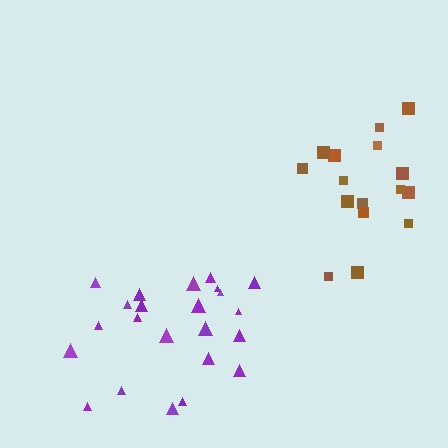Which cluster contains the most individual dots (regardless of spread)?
Purple (23).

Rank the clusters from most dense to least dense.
purple, brown.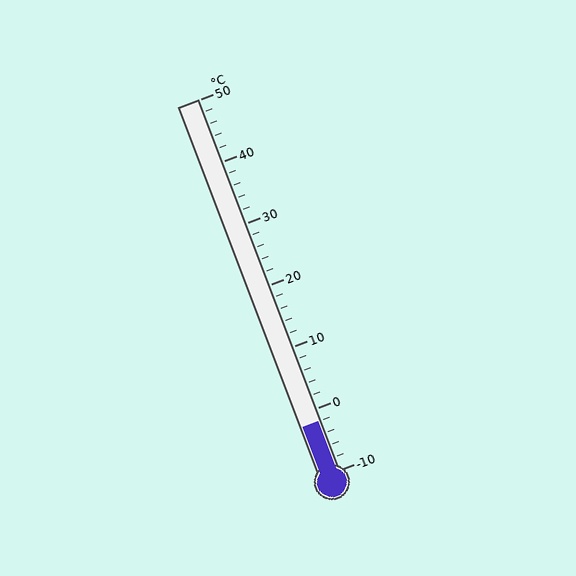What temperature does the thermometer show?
The thermometer shows approximately -2°C.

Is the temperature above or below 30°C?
The temperature is below 30°C.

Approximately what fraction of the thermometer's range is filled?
The thermometer is filled to approximately 15% of its range.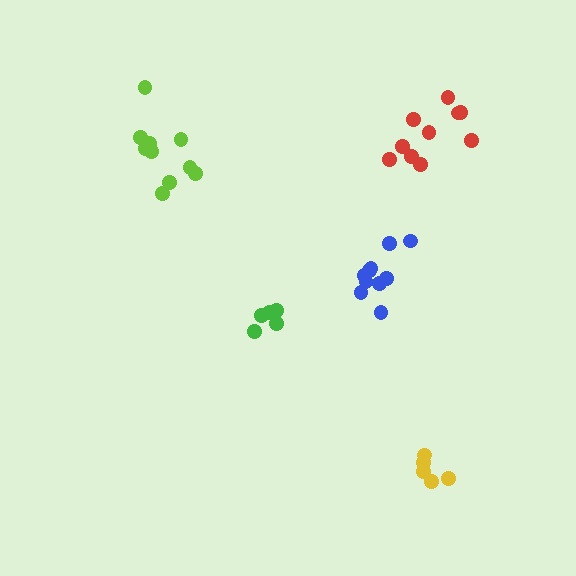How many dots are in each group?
Group 1: 5 dots, Group 2: 10 dots, Group 3: 10 dots, Group 4: 10 dots, Group 5: 5 dots (40 total).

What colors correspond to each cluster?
The clusters are colored: green, blue, lime, red, yellow.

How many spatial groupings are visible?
There are 5 spatial groupings.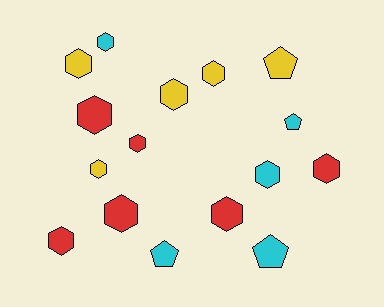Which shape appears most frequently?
Hexagon, with 12 objects.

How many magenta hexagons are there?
There are no magenta hexagons.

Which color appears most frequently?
Red, with 6 objects.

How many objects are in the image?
There are 16 objects.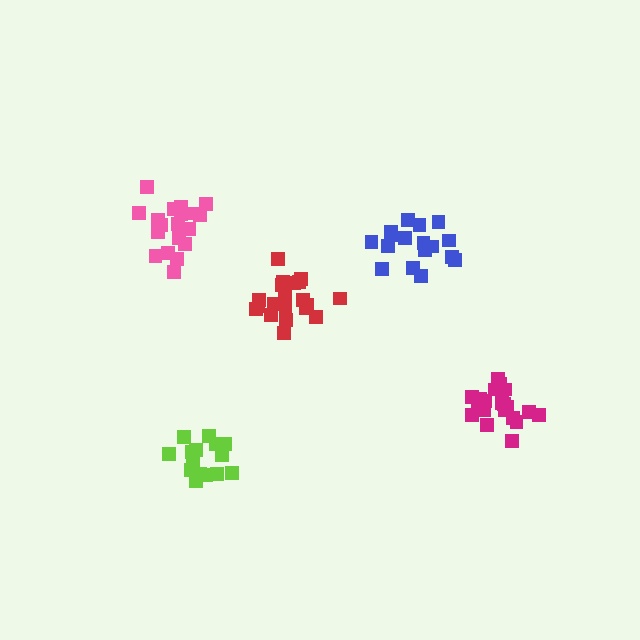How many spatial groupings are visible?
There are 5 spatial groupings.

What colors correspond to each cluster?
The clusters are colored: blue, lime, magenta, pink, red.